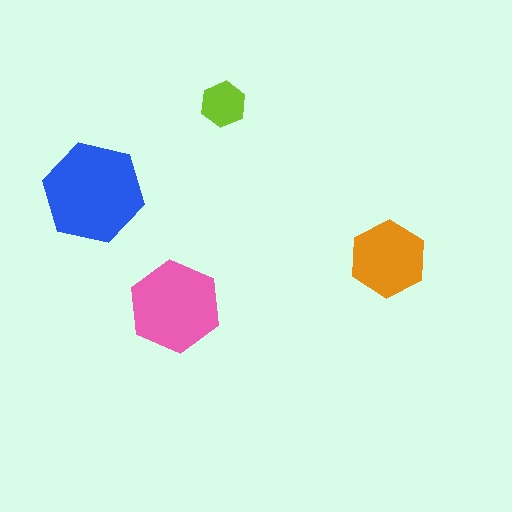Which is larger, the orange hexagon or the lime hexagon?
The orange one.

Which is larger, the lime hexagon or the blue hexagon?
The blue one.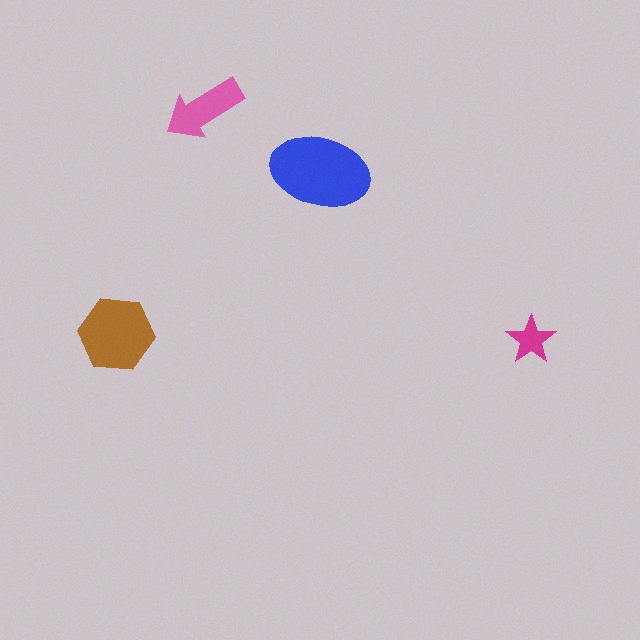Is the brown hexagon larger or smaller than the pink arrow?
Larger.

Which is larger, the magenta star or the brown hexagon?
The brown hexagon.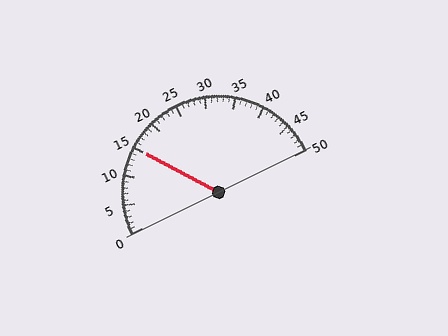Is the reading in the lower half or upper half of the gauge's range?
The reading is in the lower half of the range (0 to 50).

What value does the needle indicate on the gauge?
The needle indicates approximately 15.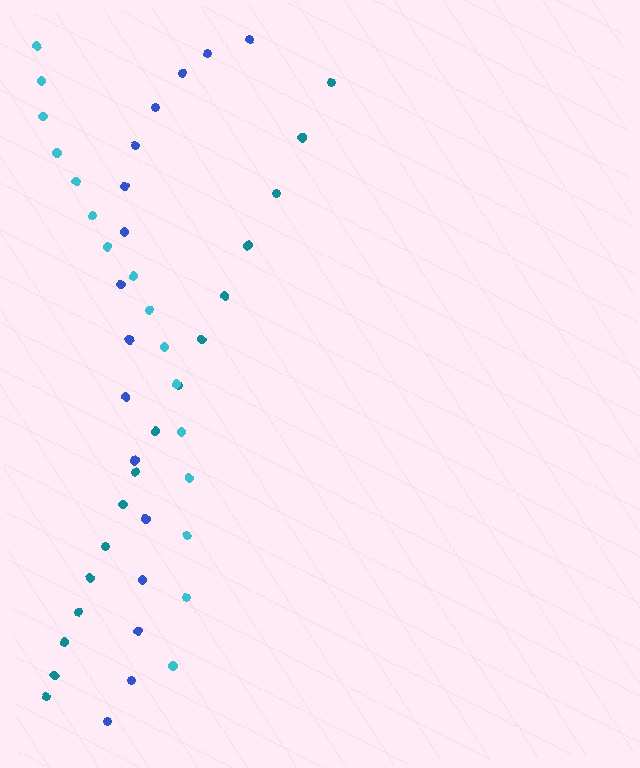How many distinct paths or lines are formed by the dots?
There are 3 distinct paths.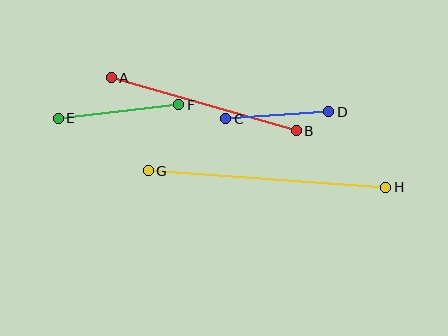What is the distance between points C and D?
The distance is approximately 103 pixels.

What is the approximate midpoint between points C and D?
The midpoint is at approximately (277, 115) pixels.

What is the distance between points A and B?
The distance is approximately 193 pixels.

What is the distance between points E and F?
The distance is approximately 121 pixels.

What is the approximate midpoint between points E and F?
The midpoint is at approximately (119, 112) pixels.